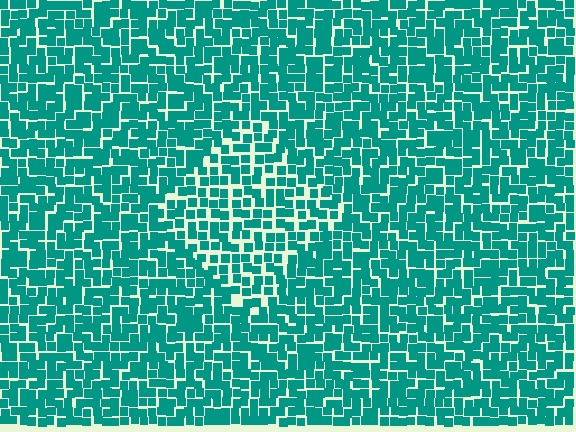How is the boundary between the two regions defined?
The boundary is defined by a change in element density (approximately 1.4x ratio). All elements are the same color, size, and shape.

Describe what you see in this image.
The image contains small teal elements arranged at two different densities. A diamond-shaped region is visible where the elements are less densely packed than the surrounding area.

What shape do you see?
I see a diamond.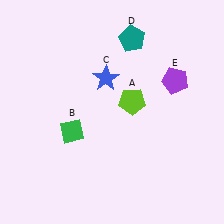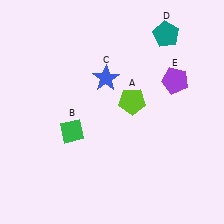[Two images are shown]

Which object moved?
The teal pentagon (D) moved right.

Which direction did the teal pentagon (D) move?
The teal pentagon (D) moved right.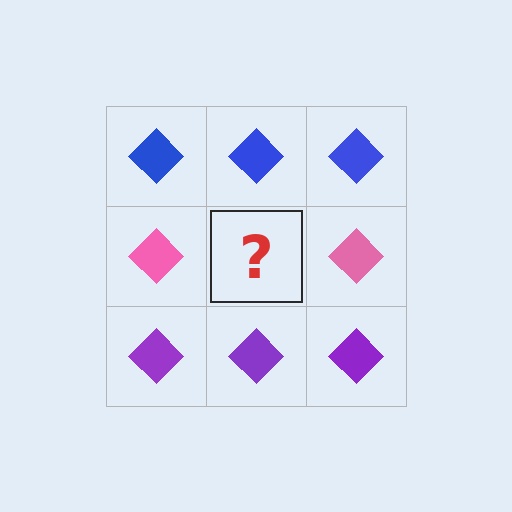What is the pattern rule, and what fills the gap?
The rule is that each row has a consistent color. The gap should be filled with a pink diamond.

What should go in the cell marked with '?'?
The missing cell should contain a pink diamond.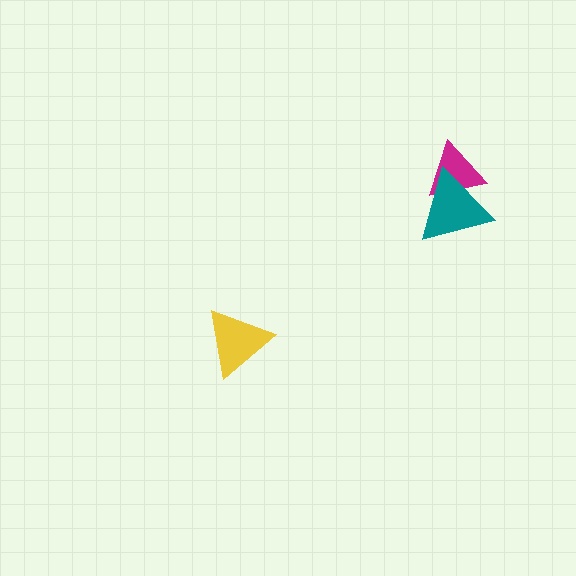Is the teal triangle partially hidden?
No, no other shape covers it.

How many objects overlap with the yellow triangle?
0 objects overlap with the yellow triangle.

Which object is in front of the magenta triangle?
The teal triangle is in front of the magenta triangle.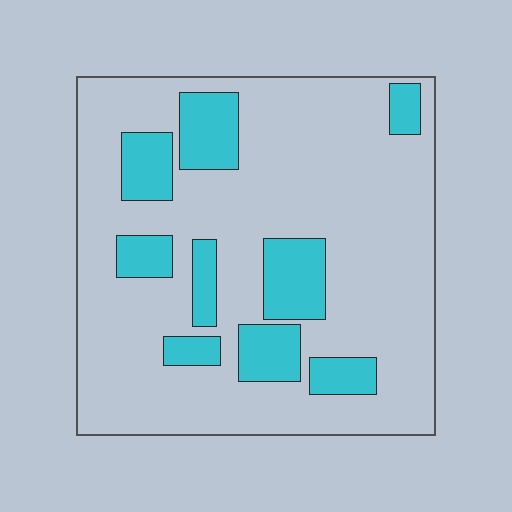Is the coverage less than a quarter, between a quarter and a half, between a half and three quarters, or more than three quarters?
Less than a quarter.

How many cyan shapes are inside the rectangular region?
9.